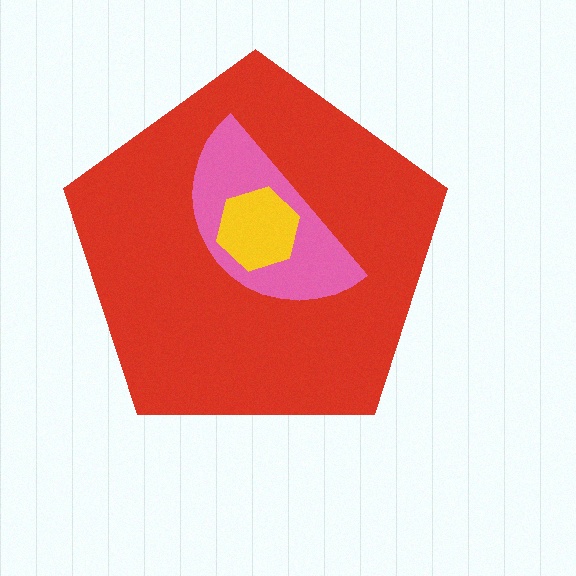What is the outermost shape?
The red pentagon.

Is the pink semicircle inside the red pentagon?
Yes.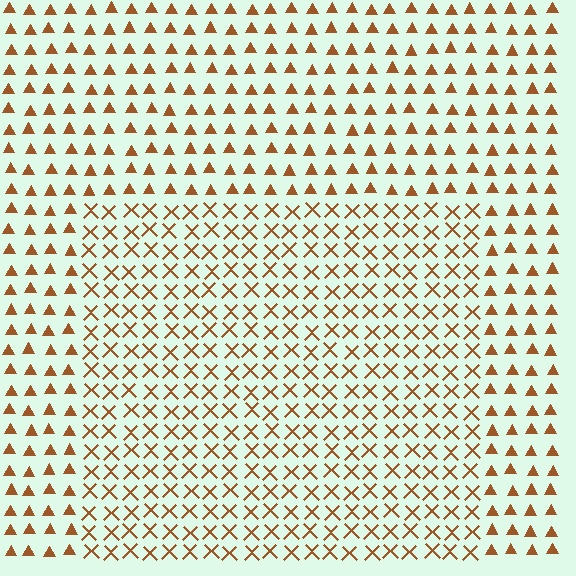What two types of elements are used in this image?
The image uses X marks inside the rectangle region and triangles outside it.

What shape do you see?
I see a rectangle.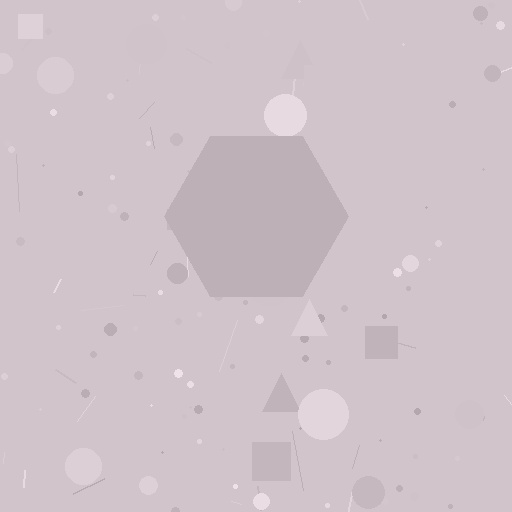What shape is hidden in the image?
A hexagon is hidden in the image.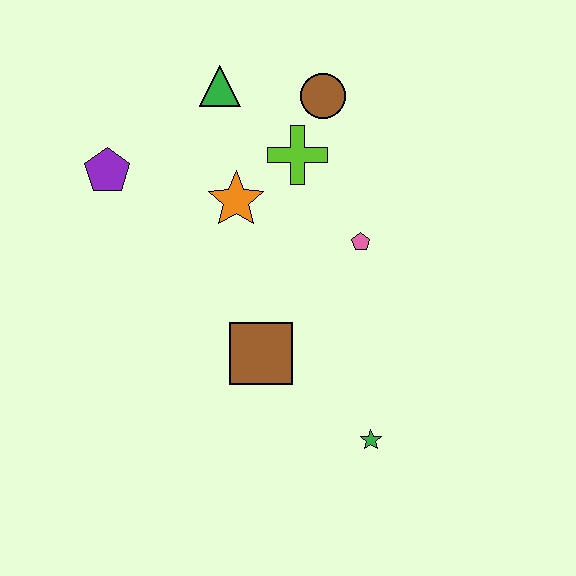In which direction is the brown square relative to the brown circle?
The brown square is below the brown circle.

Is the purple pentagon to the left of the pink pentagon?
Yes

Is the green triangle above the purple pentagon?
Yes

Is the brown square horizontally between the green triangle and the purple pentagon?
No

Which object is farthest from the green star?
The green triangle is farthest from the green star.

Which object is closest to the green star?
The brown square is closest to the green star.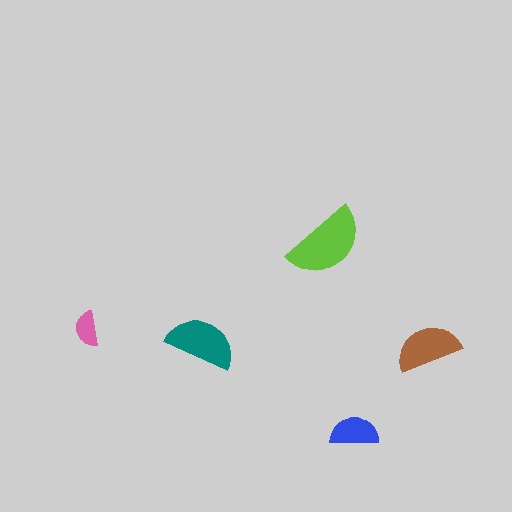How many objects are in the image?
There are 5 objects in the image.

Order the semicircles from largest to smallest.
the lime one, the teal one, the brown one, the blue one, the pink one.